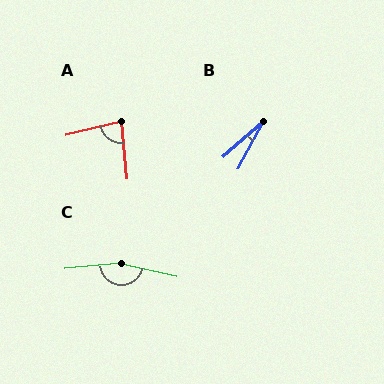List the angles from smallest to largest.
B (21°), A (82°), C (162°).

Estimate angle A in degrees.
Approximately 82 degrees.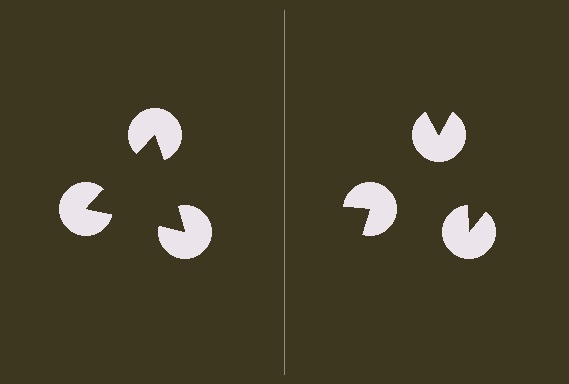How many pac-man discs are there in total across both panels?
6 — 3 on each side.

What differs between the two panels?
The pac-man discs are positioned identically on both sides; only the wedge orientations differ. On the left they align to a triangle; on the right they are misaligned.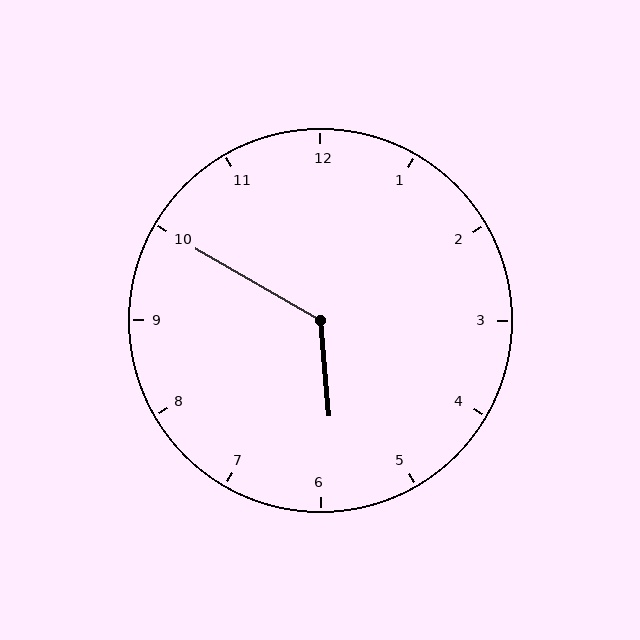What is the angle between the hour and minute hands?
Approximately 125 degrees.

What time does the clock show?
5:50.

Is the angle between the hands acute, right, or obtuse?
It is obtuse.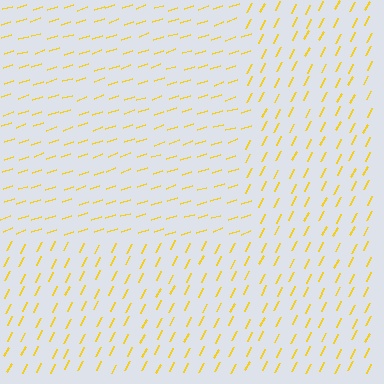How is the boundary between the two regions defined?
The boundary is defined purely by a change in line orientation (approximately 45 degrees difference). All lines are the same color and thickness.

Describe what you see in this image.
The image is filled with small yellow line segments. A rectangle region in the image has lines oriented differently from the surrounding lines, creating a visible texture boundary.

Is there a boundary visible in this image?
Yes, there is a texture boundary formed by a change in line orientation.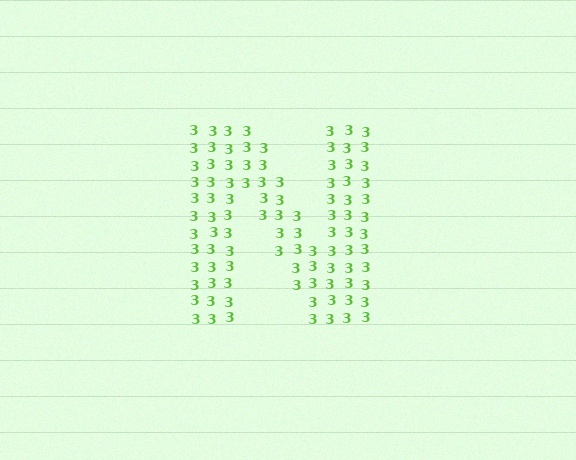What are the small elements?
The small elements are digit 3's.